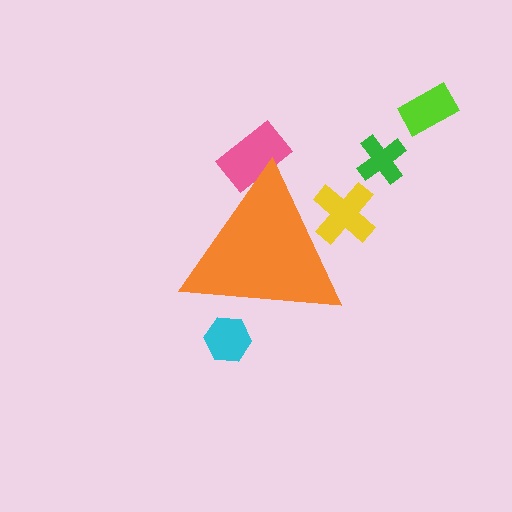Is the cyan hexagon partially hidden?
Yes, the cyan hexagon is partially hidden behind the orange triangle.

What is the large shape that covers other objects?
An orange triangle.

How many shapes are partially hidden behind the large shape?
3 shapes are partially hidden.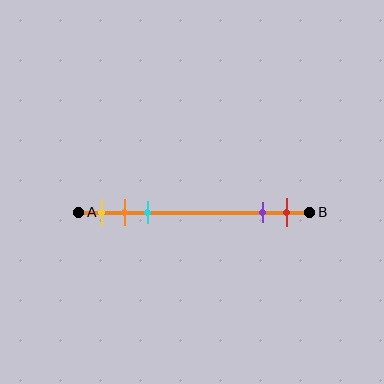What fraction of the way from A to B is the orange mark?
The orange mark is approximately 20% (0.2) of the way from A to B.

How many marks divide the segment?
There are 5 marks dividing the segment.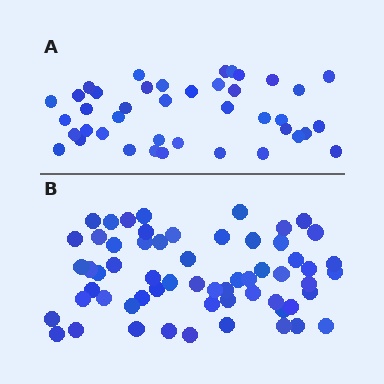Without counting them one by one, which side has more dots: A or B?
Region B (the bottom region) has more dots.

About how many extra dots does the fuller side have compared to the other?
Region B has approximately 20 more dots than region A.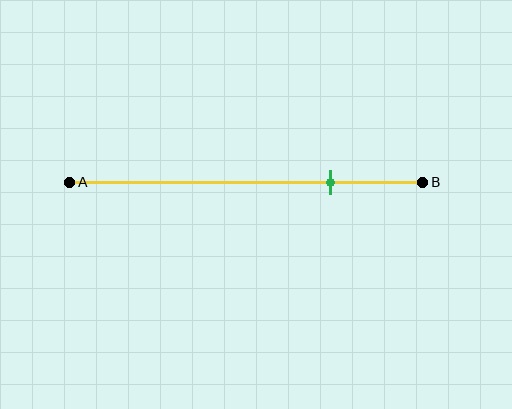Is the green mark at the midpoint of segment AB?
No, the mark is at about 75% from A, not at the 50% midpoint.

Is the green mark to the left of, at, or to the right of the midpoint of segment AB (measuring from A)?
The green mark is to the right of the midpoint of segment AB.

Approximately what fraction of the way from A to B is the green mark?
The green mark is approximately 75% of the way from A to B.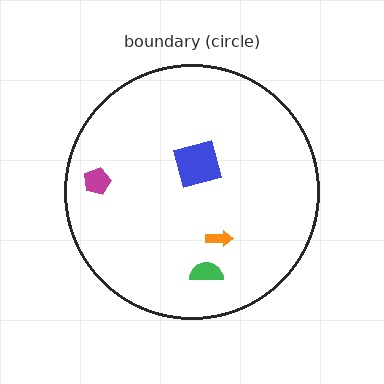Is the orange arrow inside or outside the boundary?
Inside.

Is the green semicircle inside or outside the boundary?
Inside.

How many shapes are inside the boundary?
4 inside, 0 outside.